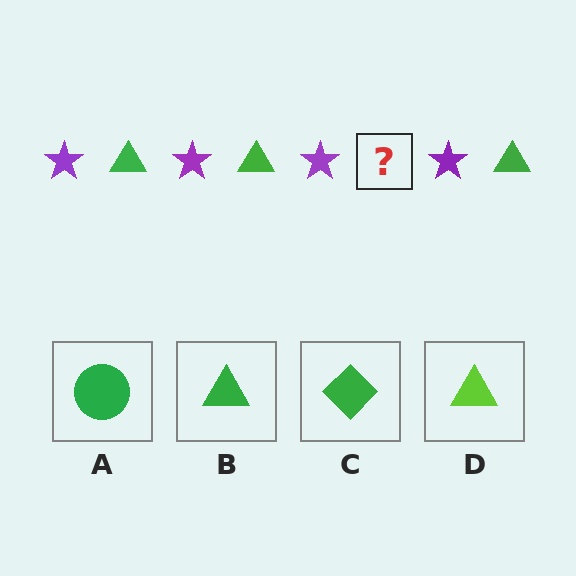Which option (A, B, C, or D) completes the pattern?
B.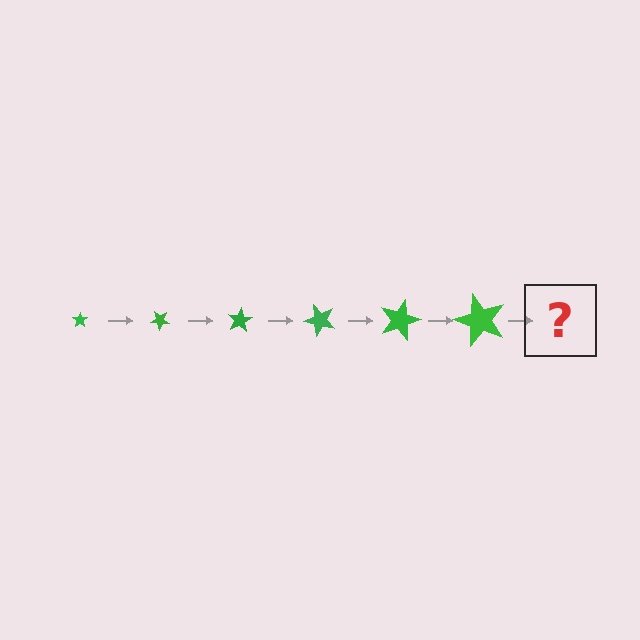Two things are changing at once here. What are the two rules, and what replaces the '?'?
The two rules are that the star grows larger each step and it rotates 40 degrees each step. The '?' should be a star, larger than the previous one and rotated 240 degrees from the start.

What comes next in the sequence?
The next element should be a star, larger than the previous one and rotated 240 degrees from the start.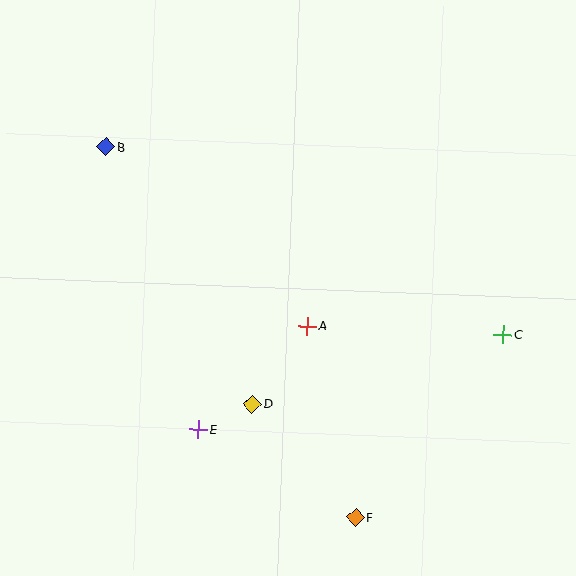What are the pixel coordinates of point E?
Point E is at (198, 430).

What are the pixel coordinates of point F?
Point F is at (356, 517).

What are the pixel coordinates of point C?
Point C is at (503, 335).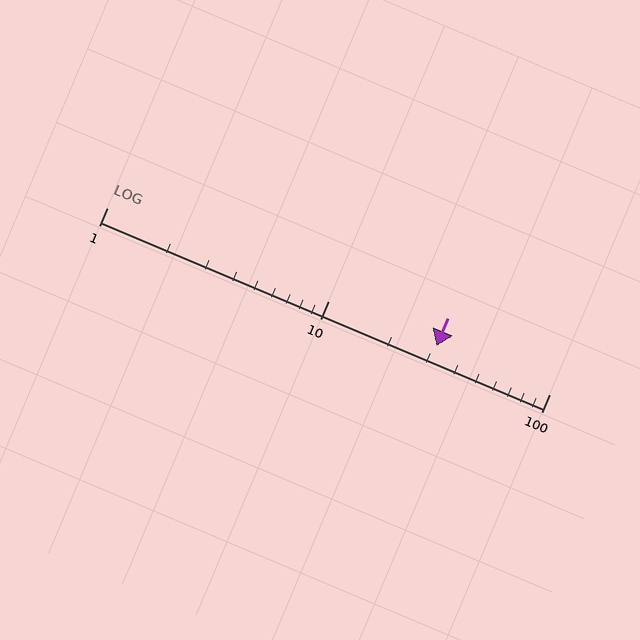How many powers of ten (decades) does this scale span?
The scale spans 2 decades, from 1 to 100.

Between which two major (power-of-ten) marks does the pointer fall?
The pointer is between 10 and 100.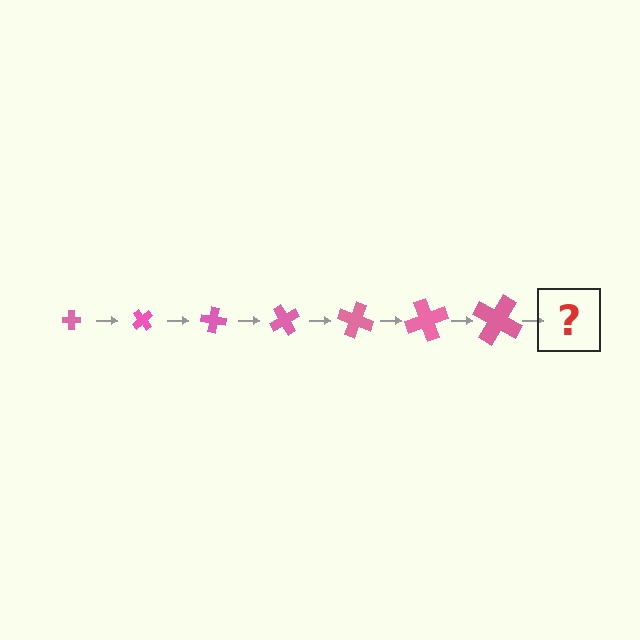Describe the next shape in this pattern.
It should be a cross, larger than the previous one and rotated 350 degrees from the start.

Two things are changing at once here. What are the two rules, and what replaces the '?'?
The two rules are that the cross grows larger each step and it rotates 50 degrees each step. The '?' should be a cross, larger than the previous one and rotated 350 degrees from the start.